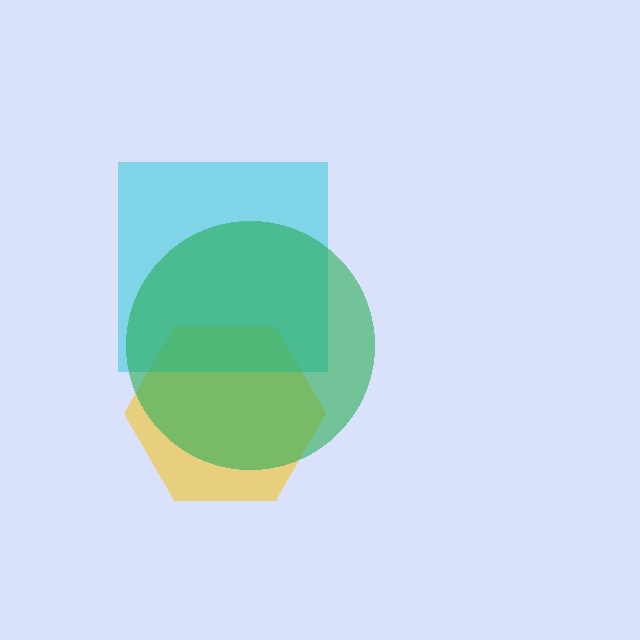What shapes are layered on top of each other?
The layered shapes are: a yellow hexagon, a cyan square, a green circle.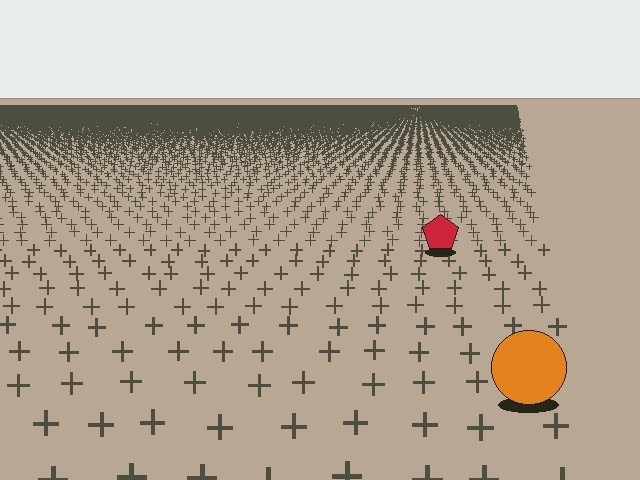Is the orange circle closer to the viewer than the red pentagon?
Yes. The orange circle is closer — you can tell from the texture gradient: the ground texture is coarser near it.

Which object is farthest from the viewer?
The red pentagon is farthest from the viewer. It appears smaller and the ground texture around it is denser.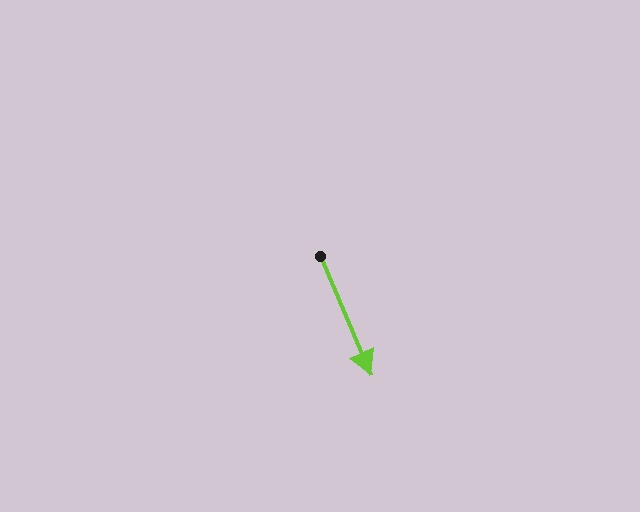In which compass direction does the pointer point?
Southeast.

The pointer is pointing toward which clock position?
Roughly 5 o'clock.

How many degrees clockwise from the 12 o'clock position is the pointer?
Approximately 157 degrees.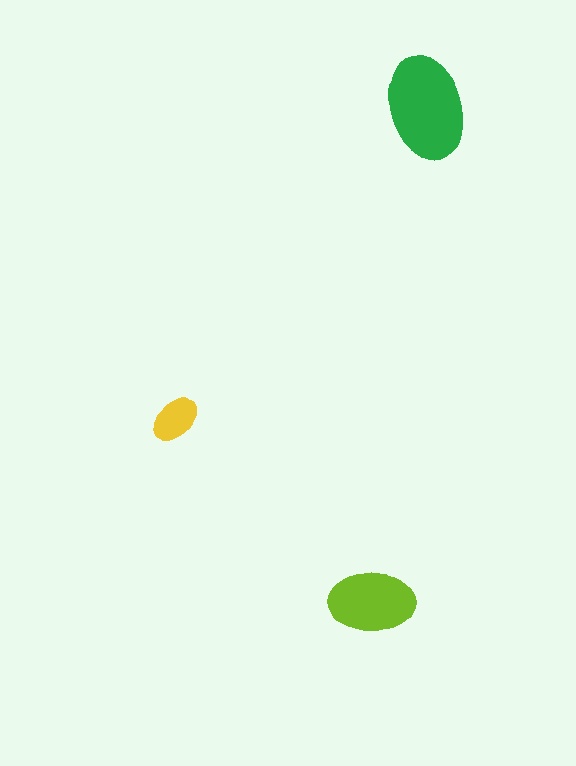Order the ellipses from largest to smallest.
the green one, the lime one, the yellow one.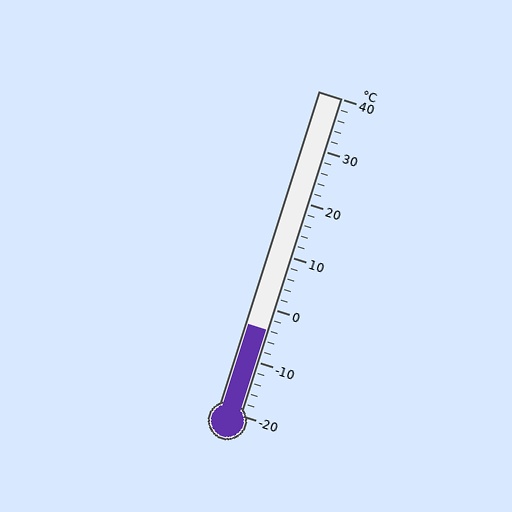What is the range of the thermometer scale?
The thermometer scale ranges from -20°C to 40°C.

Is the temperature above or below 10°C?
The temperature is below 10°C.